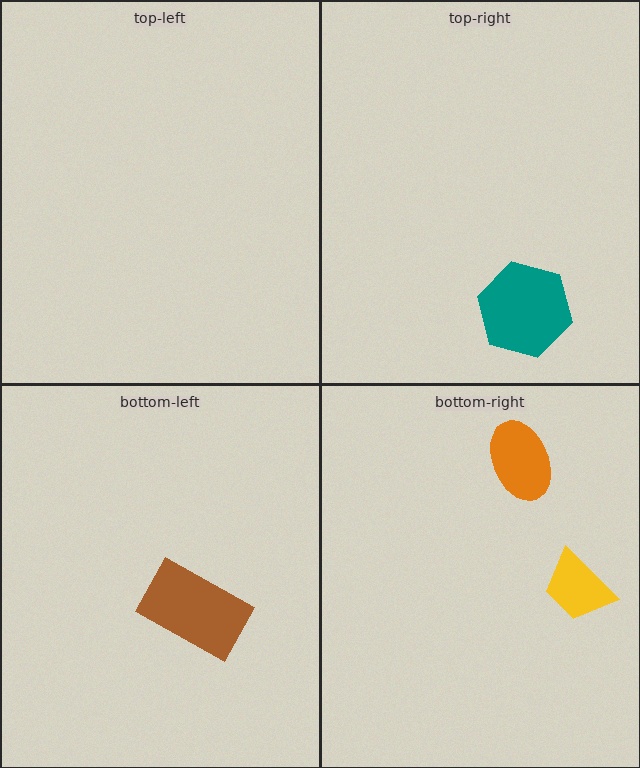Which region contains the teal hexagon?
The top-right region.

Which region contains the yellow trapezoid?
The bottom-right region.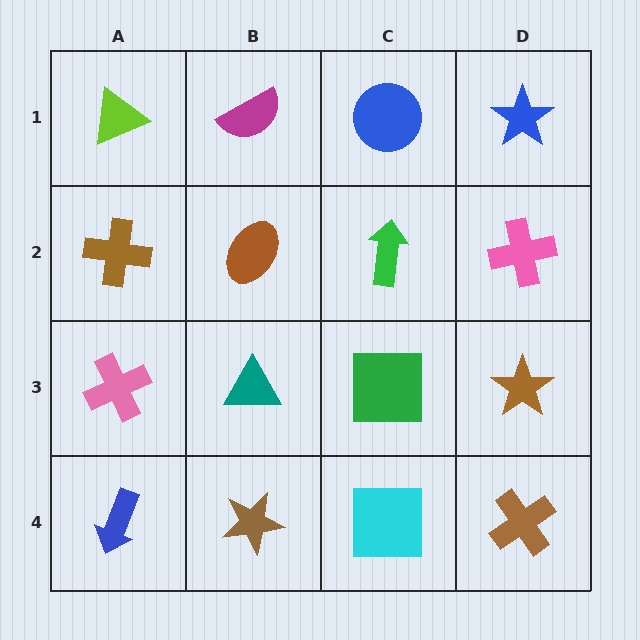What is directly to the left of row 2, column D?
A green arrow.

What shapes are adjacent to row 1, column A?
A brown cross (row 2, column A), a magenta semicircle (row 1, column B).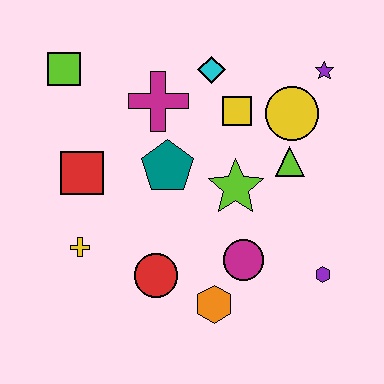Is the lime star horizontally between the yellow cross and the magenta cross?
No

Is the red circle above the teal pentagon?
No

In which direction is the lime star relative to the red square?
The lime star is to the right of the red square.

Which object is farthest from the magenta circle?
The lime square is farthest from the magenta circle.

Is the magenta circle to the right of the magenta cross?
Yes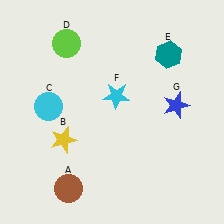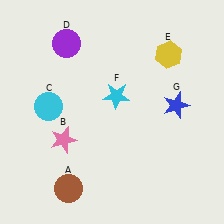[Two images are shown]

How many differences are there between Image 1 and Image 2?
There are 3 differences between the two images.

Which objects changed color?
B changed from yellow to pink. D changed from lime to purple. E changed from teal to yellow.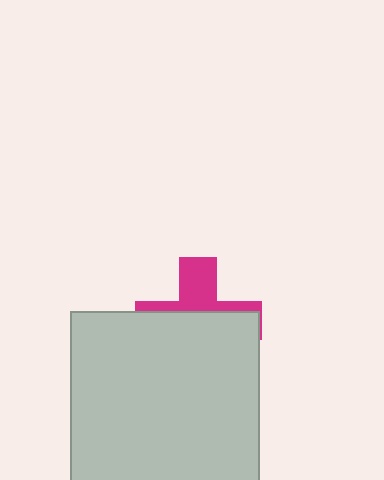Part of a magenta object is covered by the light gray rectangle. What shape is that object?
It is a cross.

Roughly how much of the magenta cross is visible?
A small part of it is visible (roughly 37%).